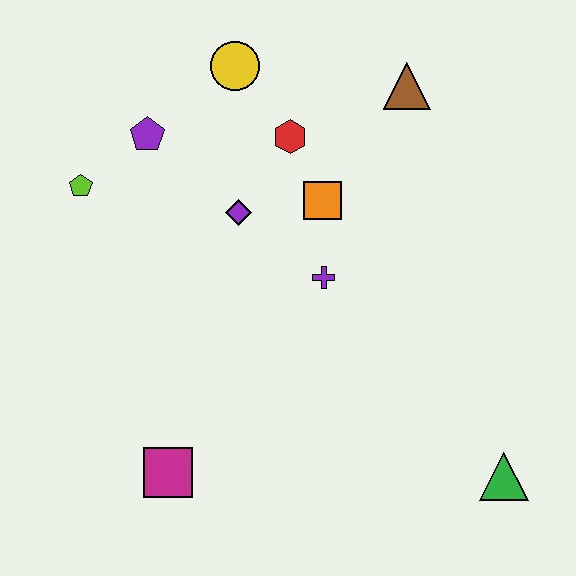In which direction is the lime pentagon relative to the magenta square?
The lime pentagon is above the magenta square.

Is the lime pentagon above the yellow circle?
No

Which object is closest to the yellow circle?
The red hexagon is closest to the yellow circle.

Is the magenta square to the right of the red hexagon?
No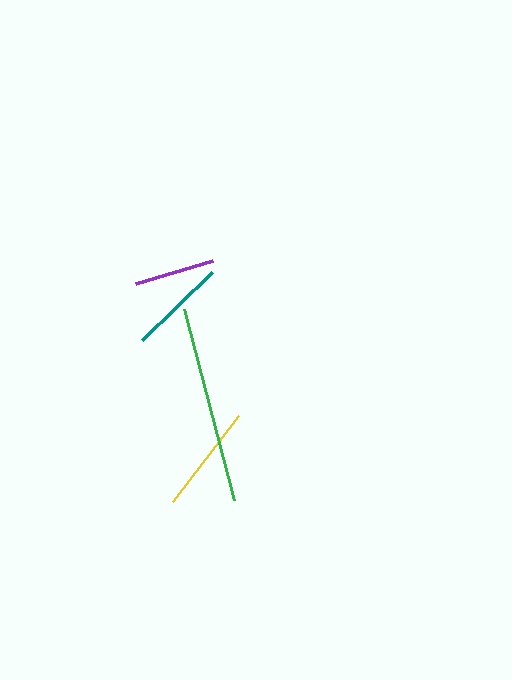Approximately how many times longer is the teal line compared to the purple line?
The teal line is approximately 1.2 times the length of the purple line.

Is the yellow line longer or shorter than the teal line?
The yellow line is longer than the teal line.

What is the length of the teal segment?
The teal segment is approximately 98 pixels long.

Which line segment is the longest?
The green line is the longest at approximately 198 pixels.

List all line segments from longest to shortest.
From longest to shortest: green, yellow, teal, purple.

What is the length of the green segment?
The green segment is approximately 198 pixels long.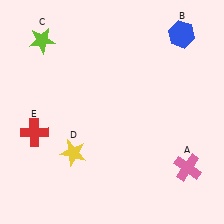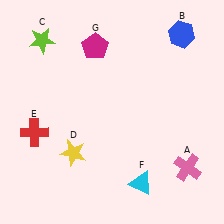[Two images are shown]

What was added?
A cyan triangle (F), a magenta pentagon (G) were added in Image 2.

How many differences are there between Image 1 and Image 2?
There are 2 differences between the two images.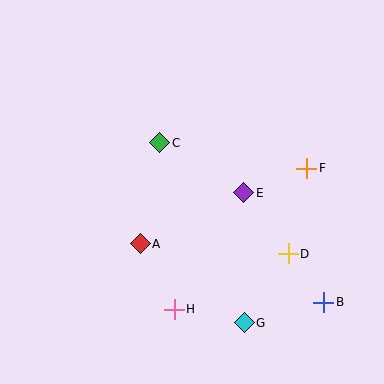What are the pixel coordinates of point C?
Point C is at (160, 143).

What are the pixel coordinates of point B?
Point B is at (324, 302).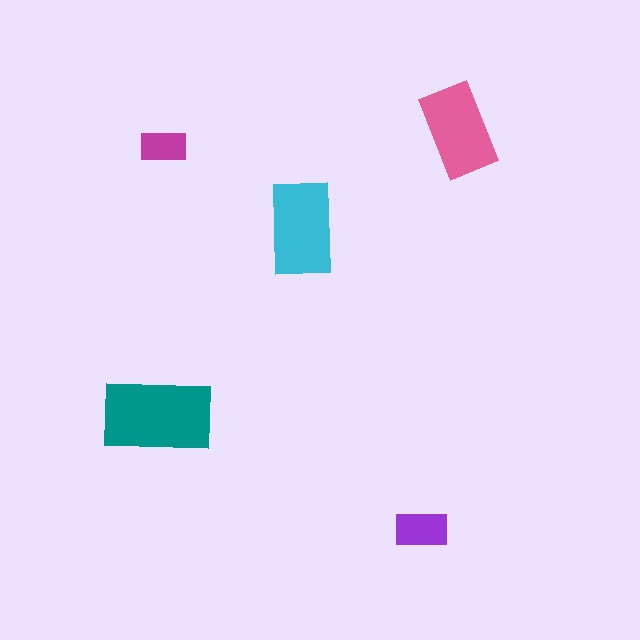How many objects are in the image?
There are 5 objects in the image.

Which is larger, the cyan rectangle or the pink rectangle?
The cyan one.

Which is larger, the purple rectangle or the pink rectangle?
The pink one.